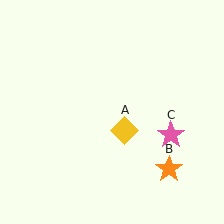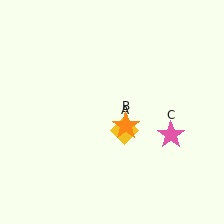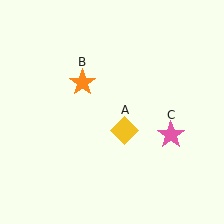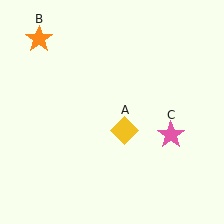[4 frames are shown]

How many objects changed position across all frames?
1 object changed position: orange star (object B).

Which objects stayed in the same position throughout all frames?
Yellow diamond (object A) and pink star (object C) remained stationary.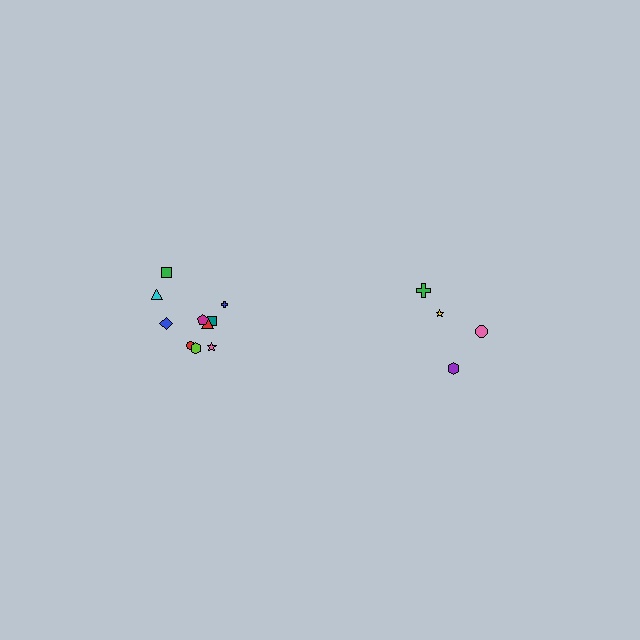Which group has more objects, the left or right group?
The left group.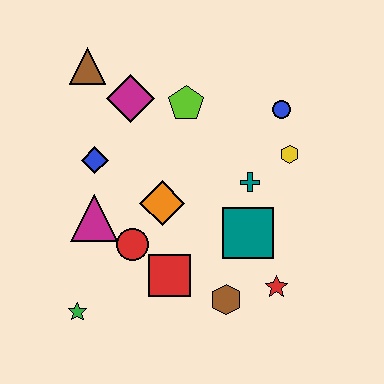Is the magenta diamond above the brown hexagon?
Yes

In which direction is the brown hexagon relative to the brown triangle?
The brown hexagon is below the brown triangle.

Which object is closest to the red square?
The red circle is closest to the red square.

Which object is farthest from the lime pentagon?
The green star is farthest from the lime pentagon.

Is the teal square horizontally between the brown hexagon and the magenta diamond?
No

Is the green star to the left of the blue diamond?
Yes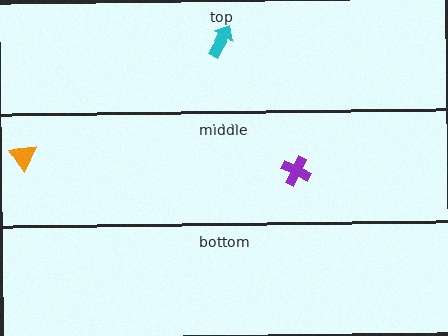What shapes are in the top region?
The cyan arrow.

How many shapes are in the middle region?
2.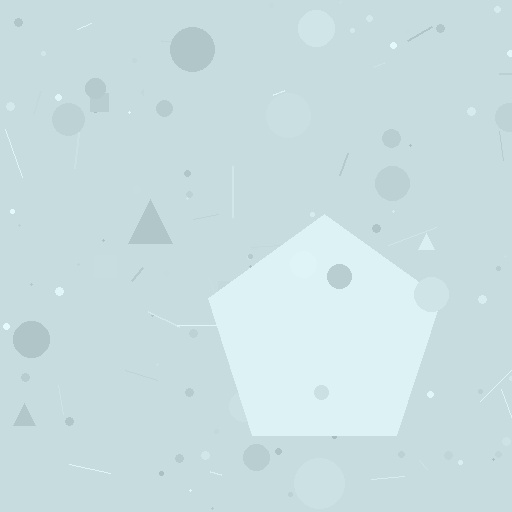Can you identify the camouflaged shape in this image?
The camouflaged shape is a pentagon.